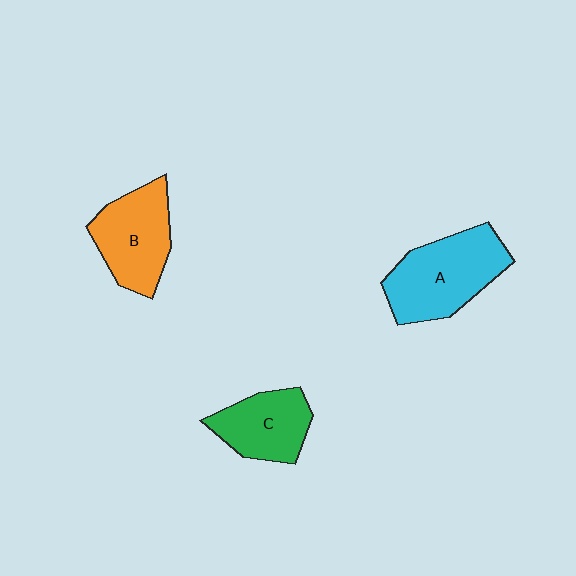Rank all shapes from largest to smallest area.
From largest to smallest: A (cyan), B (orange), C (green).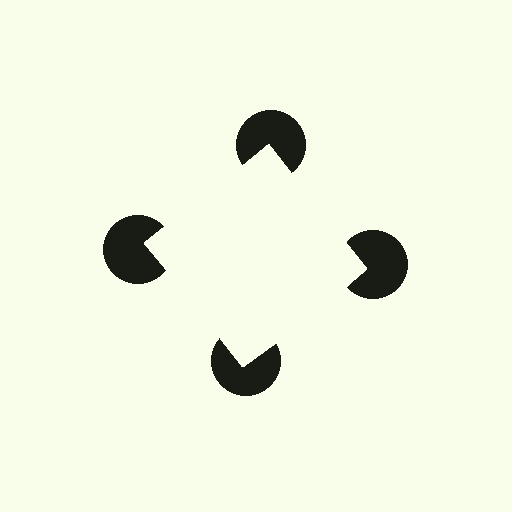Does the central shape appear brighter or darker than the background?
It typically appears slightly brighter than the background, even though no actual brightness change is drawn.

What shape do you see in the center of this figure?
An illusory square — its edges are inferred from the aligned wedge cuts in the pac-man discs, not physically drawn.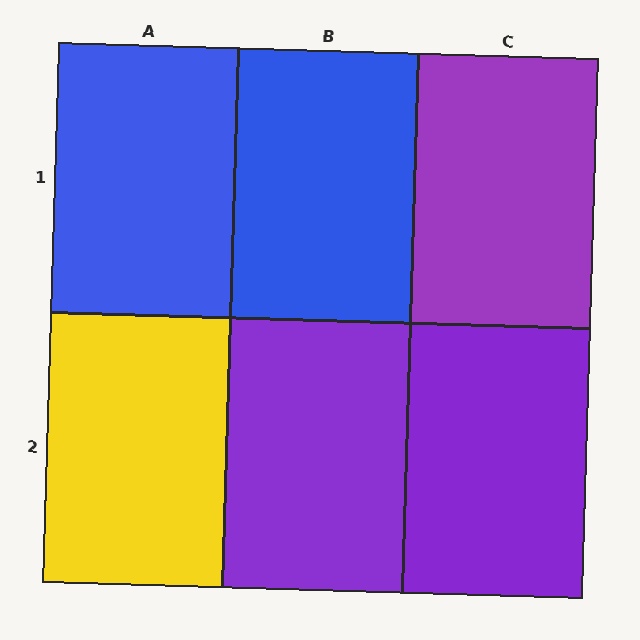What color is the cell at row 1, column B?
Blue.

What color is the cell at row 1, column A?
Blue.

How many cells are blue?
2 cells are blue.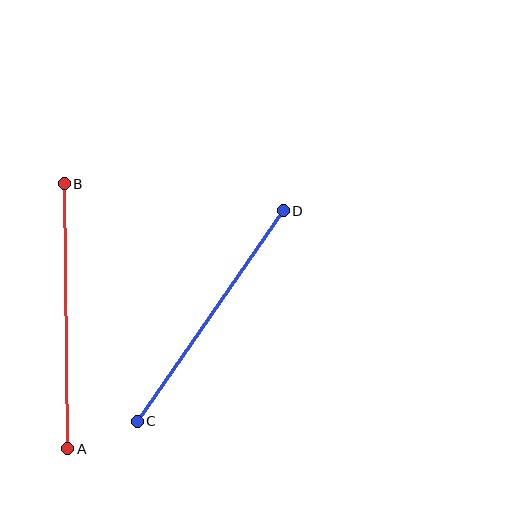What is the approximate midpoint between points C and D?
The midpoint is at approximately (210, 316) pixels.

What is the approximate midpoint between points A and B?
The midpoint is at approximately (66, 316) pixels.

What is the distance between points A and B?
The distance is approximately 265 pixels.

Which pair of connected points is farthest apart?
Points A and B are farthest apart.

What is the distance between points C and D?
The distance is approximately 256 pixels.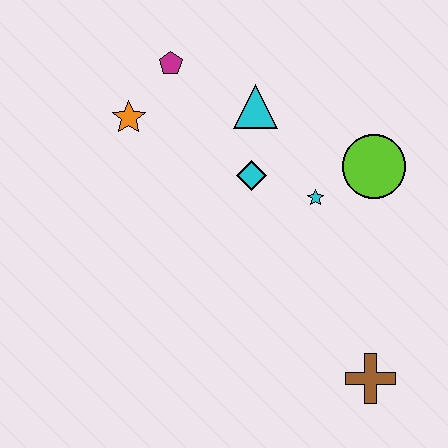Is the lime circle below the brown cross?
No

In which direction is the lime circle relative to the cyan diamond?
The lime circle is to the right of the cyan diamond.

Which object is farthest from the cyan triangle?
The brown cross is farthest from the cyan triangle.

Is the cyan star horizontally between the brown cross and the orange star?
Yes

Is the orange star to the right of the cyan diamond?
No